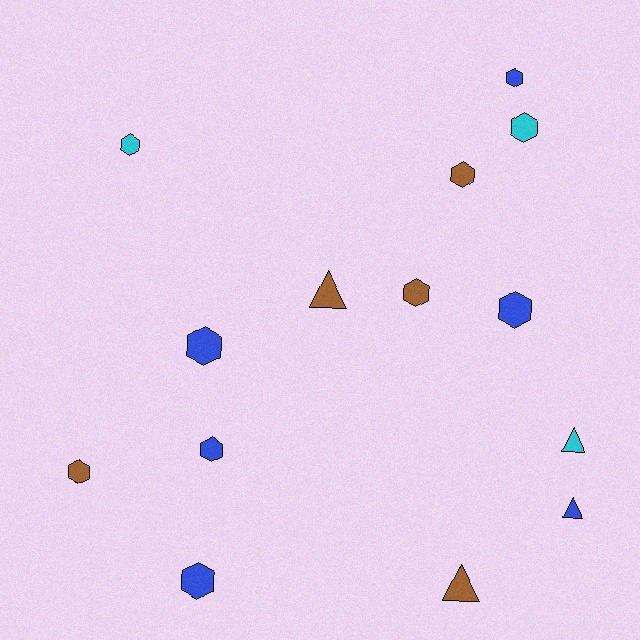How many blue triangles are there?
There is 1 blue triangle.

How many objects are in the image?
There are 14 objects.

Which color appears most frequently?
Blue, with 6 objects.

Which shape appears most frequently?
Hexagon, with 10 objects.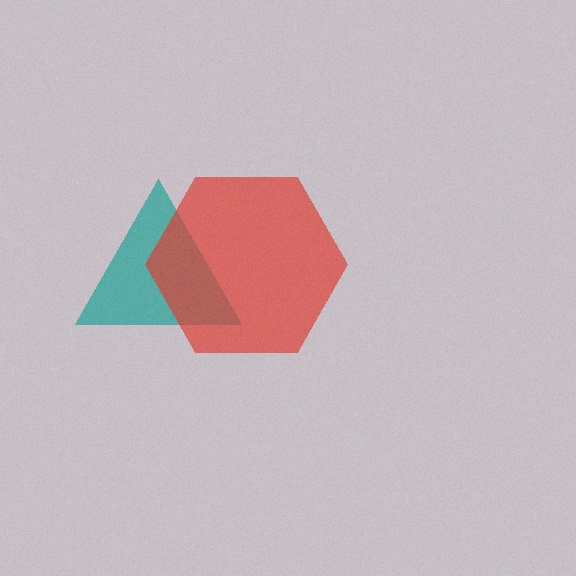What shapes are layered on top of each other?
The layered shapes are: a teal triangle, a red hexagon.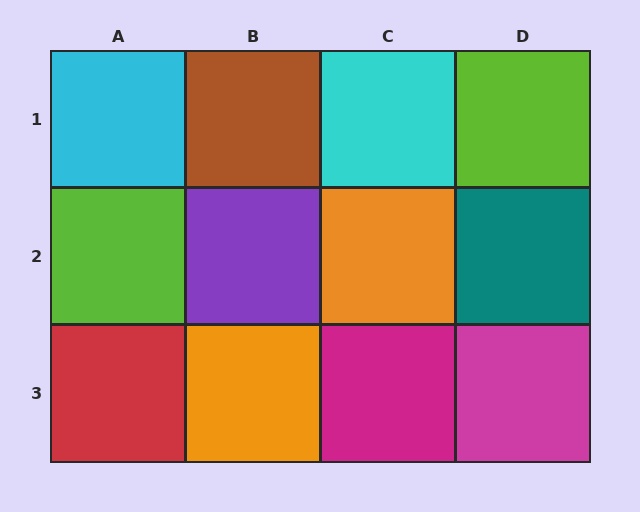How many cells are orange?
2 cells are orange.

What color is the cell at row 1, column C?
Cyan.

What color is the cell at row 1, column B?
Brown.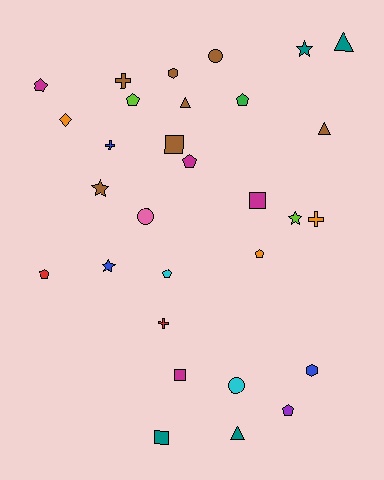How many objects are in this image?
There are 30 objects.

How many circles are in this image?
There are 3 circles.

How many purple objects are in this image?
There is 1 purple object.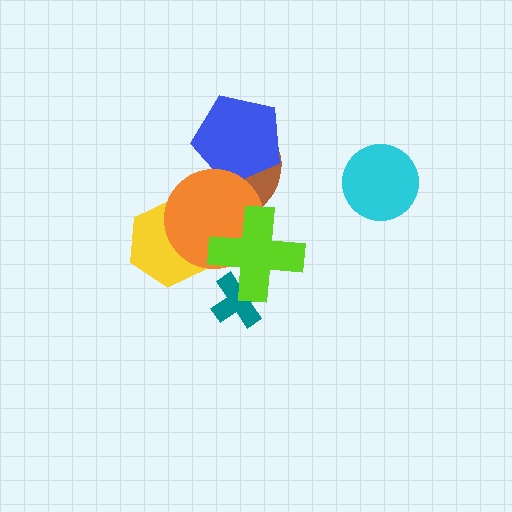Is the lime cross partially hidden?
No, no other shape covers it.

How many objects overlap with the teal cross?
1 object overlaps with the teal cross.